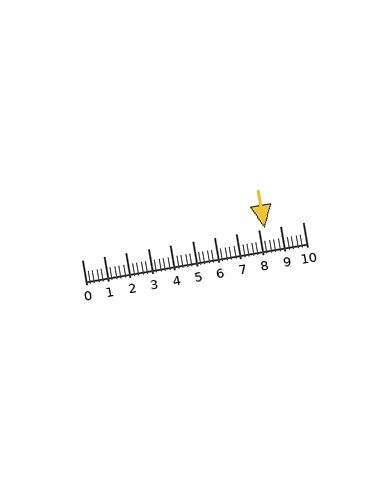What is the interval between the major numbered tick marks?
The major tick marks are spaced 1 units apart.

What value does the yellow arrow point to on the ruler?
The yellow arrow points to approximately 8.3.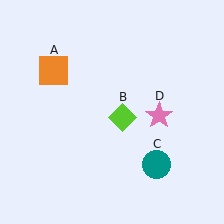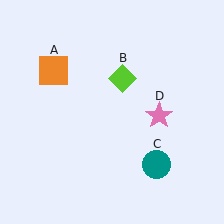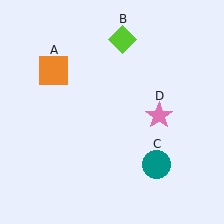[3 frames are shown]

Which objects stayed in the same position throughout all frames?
Orange square (object A) and teal circle (object C) and pink star (object D) remained stationary.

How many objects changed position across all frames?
1 object changed position: lime diamond (object B).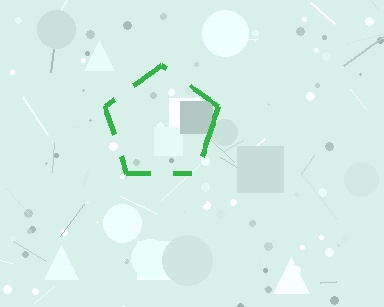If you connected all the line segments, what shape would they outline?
They would outline a pentagon.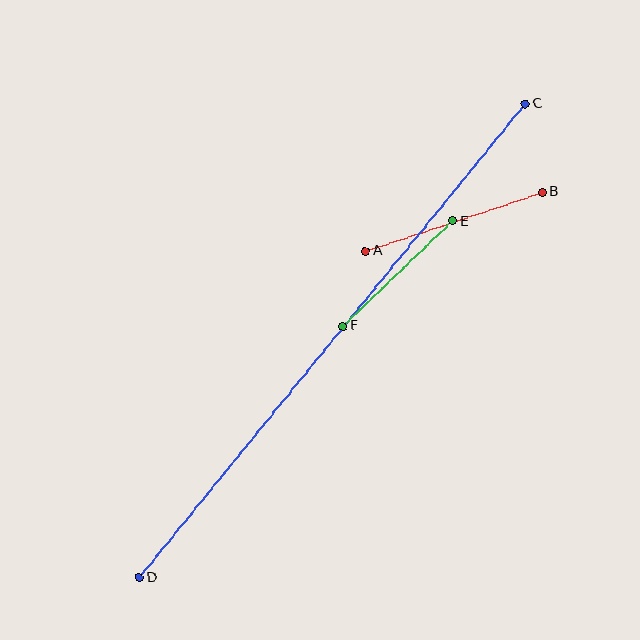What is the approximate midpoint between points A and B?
The midpoint is at approximately (454, 221) pixels.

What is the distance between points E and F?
The distance is approximately 152 pixels.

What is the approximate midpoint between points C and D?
The midpoint is at approximately (332, 341) pixels.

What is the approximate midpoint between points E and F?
The midpoint is at approximately (398, 274) pixels.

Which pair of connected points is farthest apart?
Points C and D are farthest apart.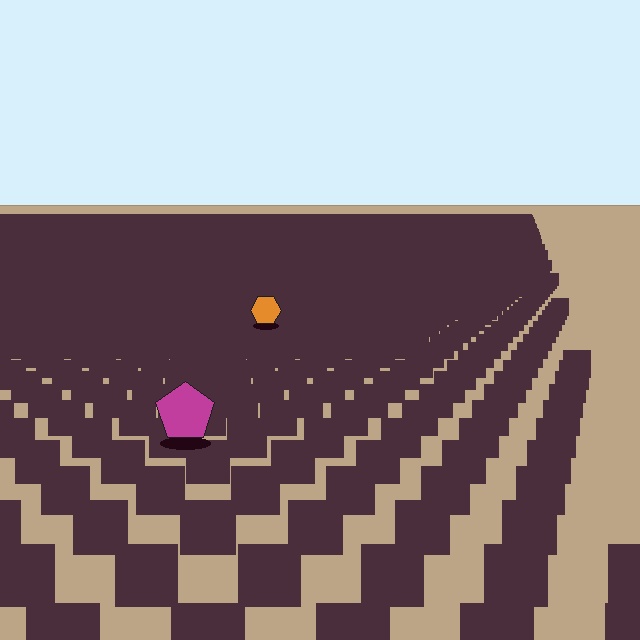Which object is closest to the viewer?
The magenta pentagon is closest. The texture marks near it are larger and more spread out.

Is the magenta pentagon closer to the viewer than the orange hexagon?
Yes. The magenta pentagon is closer — you can tell from the texture gradient: the ground texture is coarser near it.